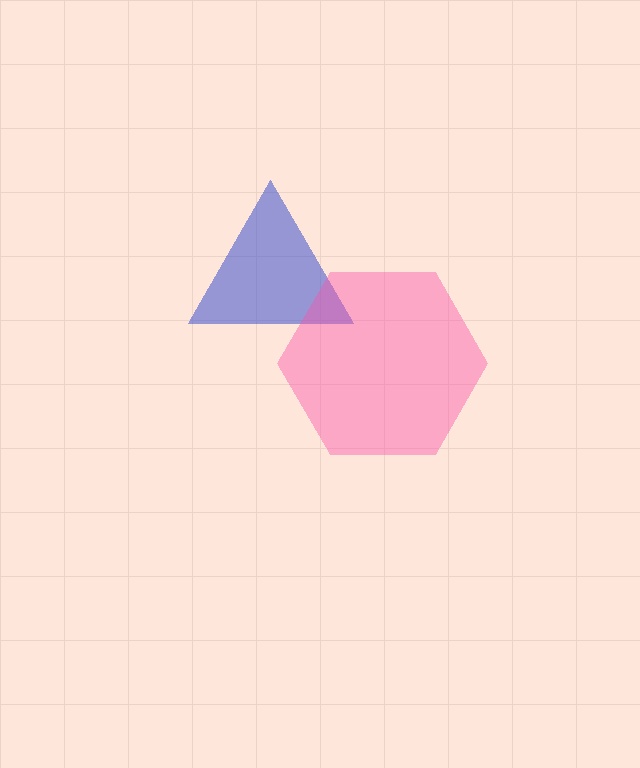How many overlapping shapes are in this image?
There are 2 overlapping shapes in the image.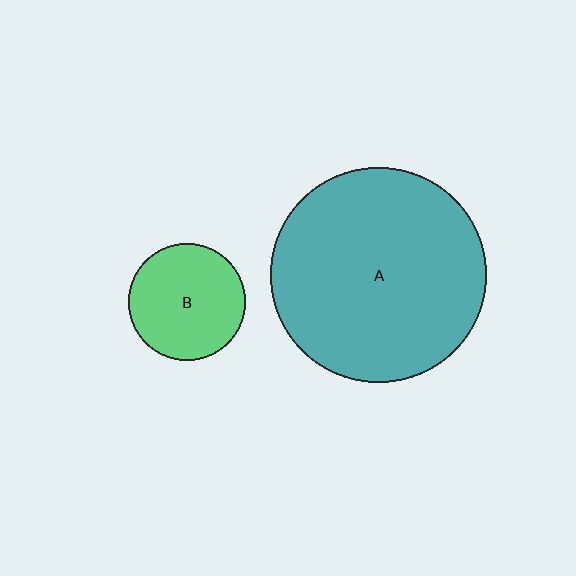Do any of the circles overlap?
No, none of the circles overlap.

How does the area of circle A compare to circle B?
Approximately 3.4 times.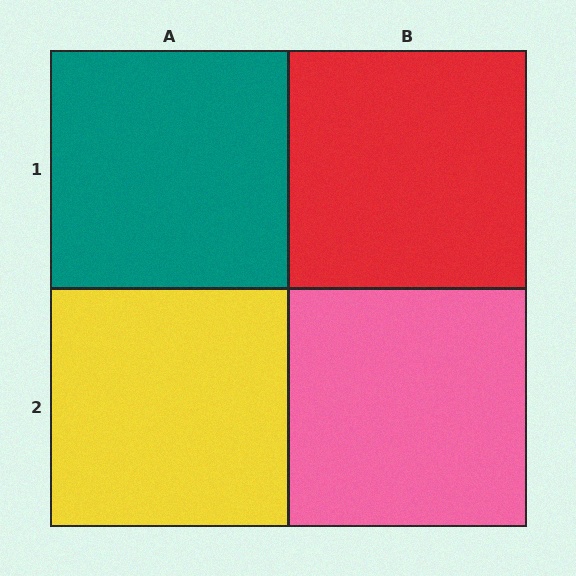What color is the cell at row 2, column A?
Yellow.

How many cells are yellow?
1 cell is yellow.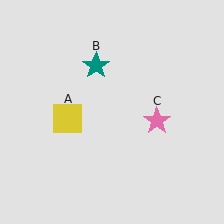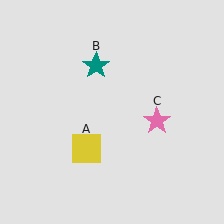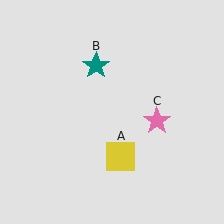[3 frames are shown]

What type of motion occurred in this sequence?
The yellow square (object A) rotated counterclockwise around the center of the scene.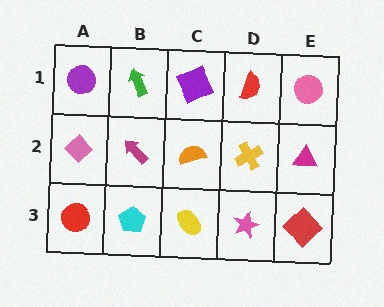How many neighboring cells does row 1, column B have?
3.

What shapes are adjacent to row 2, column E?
A pink circle (row 1, column E), a red diamond (row 3, column E), a yellow cross (row 2, column D).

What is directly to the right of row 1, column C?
A red semicircle.